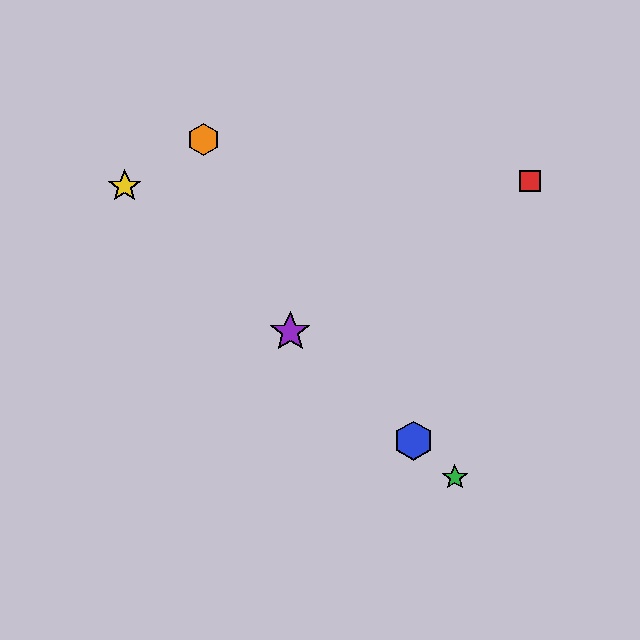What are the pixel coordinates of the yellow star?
The yellow star is at (125, 186).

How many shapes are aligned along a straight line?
4 shapes (the blue hexagon, the green star, the yellow star, the purple star) are aligned along a straight line.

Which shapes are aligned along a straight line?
The blue hexagon, the green star, the yellow star, the purple star are aligned along a straight line.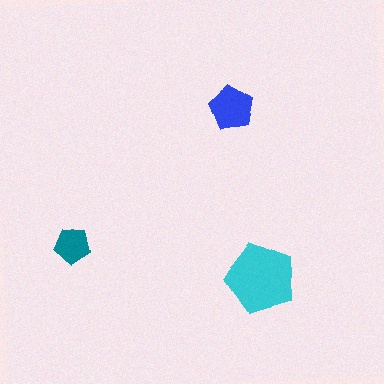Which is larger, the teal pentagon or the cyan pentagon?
The cyan one.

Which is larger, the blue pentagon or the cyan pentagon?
The cyan one.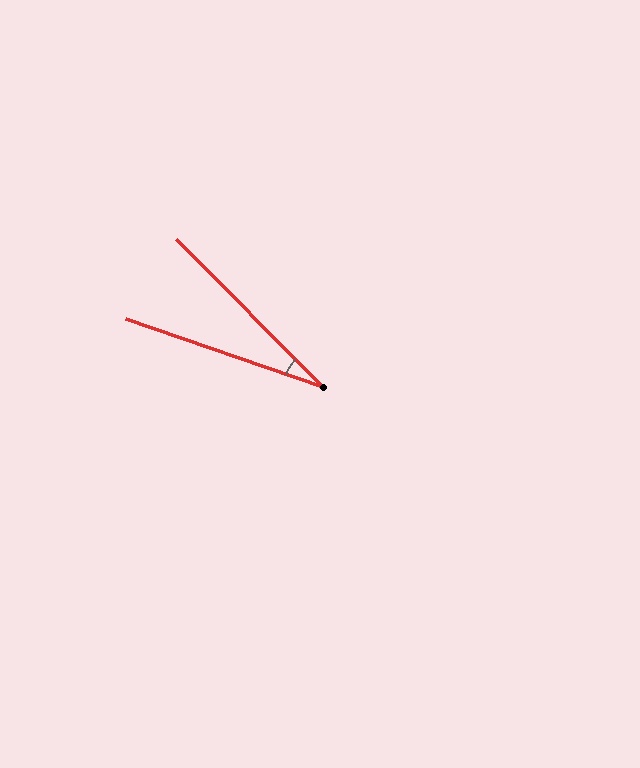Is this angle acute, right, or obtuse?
It is acute.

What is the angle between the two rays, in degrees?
Approximately 26 degrees.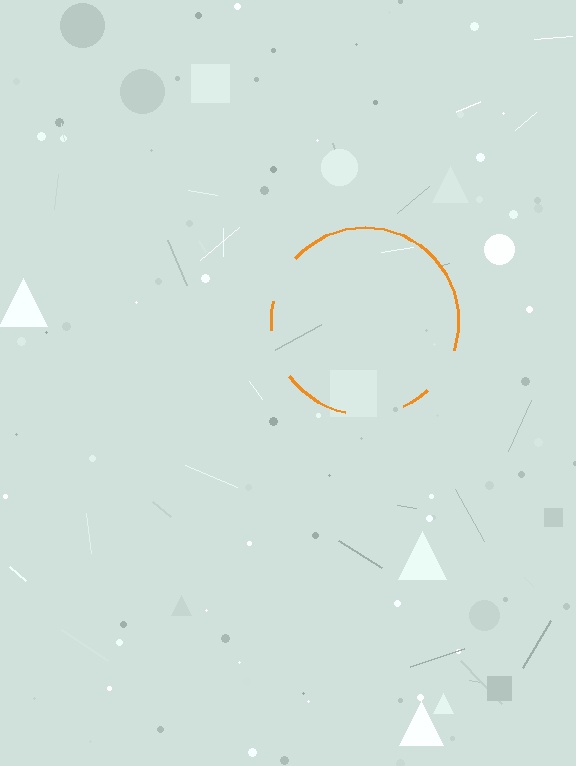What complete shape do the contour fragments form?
The contour fragments form a circle.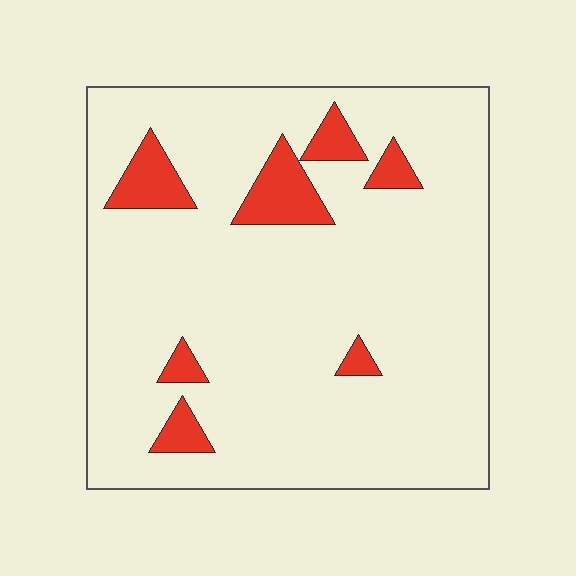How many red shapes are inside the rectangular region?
7.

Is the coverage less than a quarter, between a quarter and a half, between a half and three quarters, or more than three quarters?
Less than a quarter.